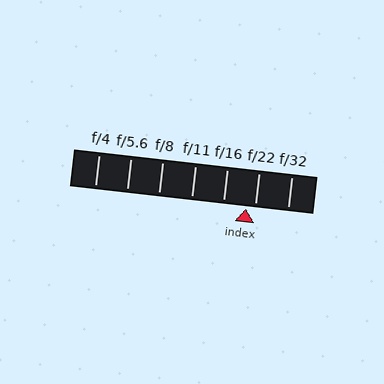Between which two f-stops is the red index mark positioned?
The index mark is between f/16 and f/22.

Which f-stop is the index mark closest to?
The index mark is closest to f/22.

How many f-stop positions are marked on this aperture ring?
There are 7 f-stop positions marked.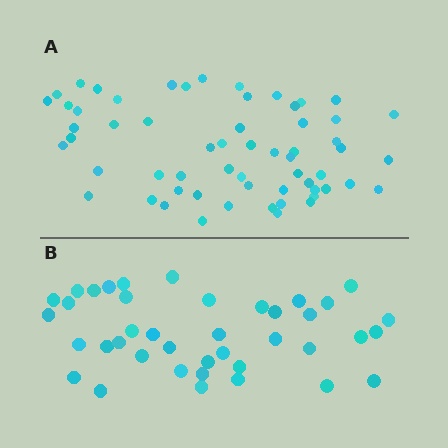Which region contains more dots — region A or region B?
Region A (the top region) has more dots.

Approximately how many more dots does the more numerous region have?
Region A has approximately 20 more dots than region B.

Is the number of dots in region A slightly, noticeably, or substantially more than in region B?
Region A has substantially more. The ratio is roughly 1.5 to 1.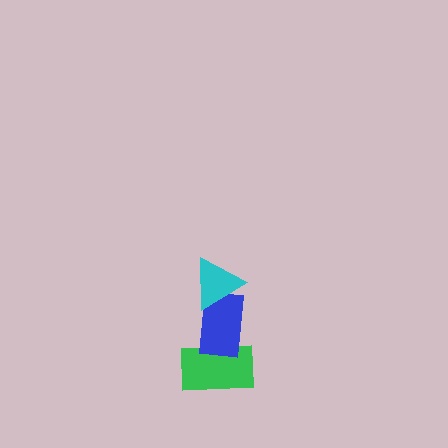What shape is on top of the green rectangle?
The blue rectangle is on top of the green rectangle.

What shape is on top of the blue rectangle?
The cyan triangle is on top of the blue rectangle.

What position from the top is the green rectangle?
The green rectangle is 3rd from the top.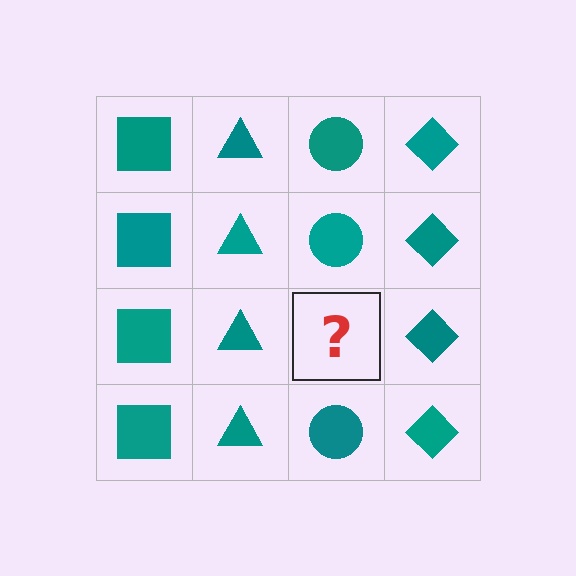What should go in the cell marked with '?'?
The missing cell should contain a teal circle.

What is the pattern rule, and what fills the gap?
The rule is that each column has a consistent shape. The gap should be filled with a teal circle.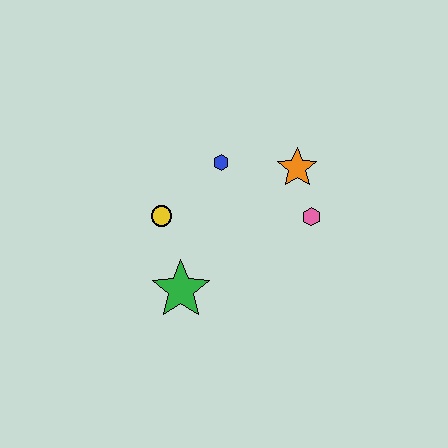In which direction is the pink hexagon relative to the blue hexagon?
The pink hexagon is to the right of the blue hexagon.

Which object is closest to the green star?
The yellow circle is closest to the green star.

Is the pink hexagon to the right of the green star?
Yes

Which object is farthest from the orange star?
The green star is farthest from the orange star.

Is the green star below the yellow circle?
Yes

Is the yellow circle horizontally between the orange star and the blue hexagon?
No